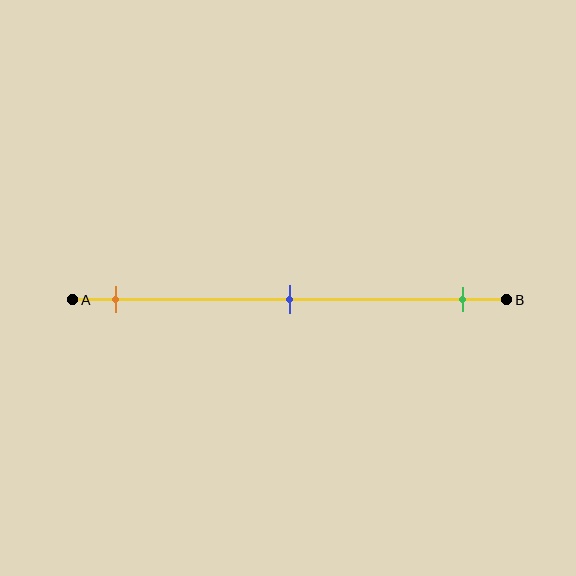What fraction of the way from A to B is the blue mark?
The blue mark is approximately 50% (0.5) of the way from A to B.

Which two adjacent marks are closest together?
The orange and blue marks are the closest adjacent pair.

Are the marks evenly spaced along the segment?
Yes, the marks are approximately evenly spaced.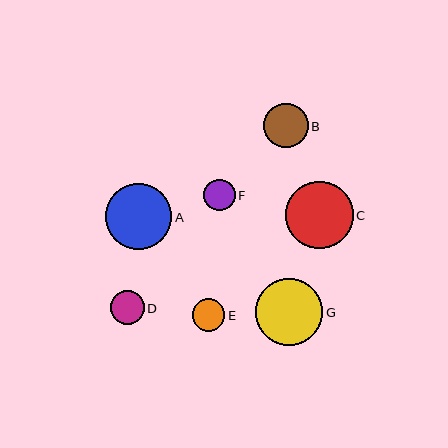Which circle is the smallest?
Circle F is the smallest with a size of approximately 32 pixels.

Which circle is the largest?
Circle G is the largest with a size of approximately 67 pixels.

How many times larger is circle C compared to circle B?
Circle C is approximately 1.5 times the size of circle B.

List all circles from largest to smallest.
From largest to smallest: G, C, A, B, D, E, F.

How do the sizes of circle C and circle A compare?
Circle C and circle A are approximately the same size.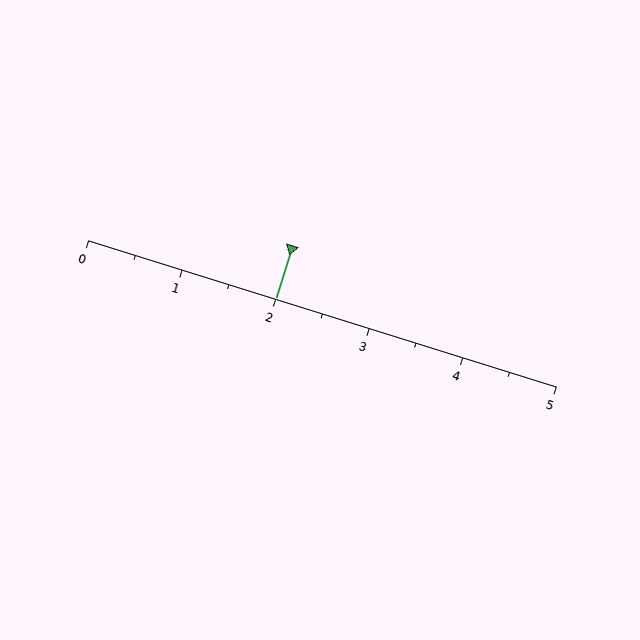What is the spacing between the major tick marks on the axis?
The major ticks are spaced 1 apart.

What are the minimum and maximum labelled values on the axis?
The axis runs from 0 to 5.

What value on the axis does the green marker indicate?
The marker indicates approximately 2.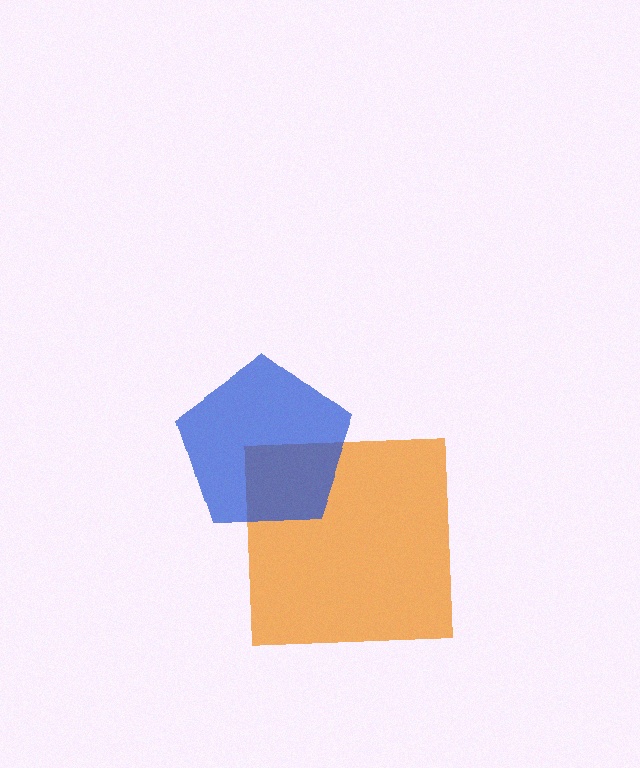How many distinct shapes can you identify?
There are 2 distinct shapes: an orange square, a blue pentagon.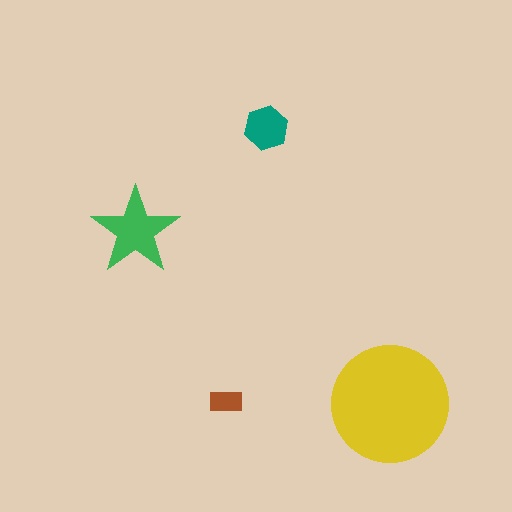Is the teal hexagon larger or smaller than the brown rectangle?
Larger.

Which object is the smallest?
The brown rectangle.